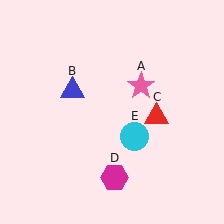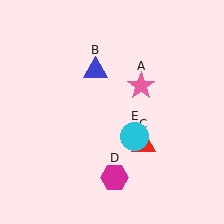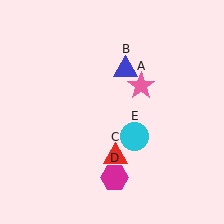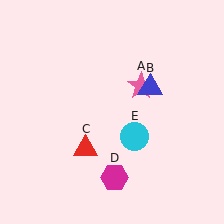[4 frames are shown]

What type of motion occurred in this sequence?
The blue triangle (object B), red triangle (object C) rotated clockwise around the center of the scene.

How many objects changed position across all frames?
2 objects changed position: blue triangle (object B), red triangle (object C).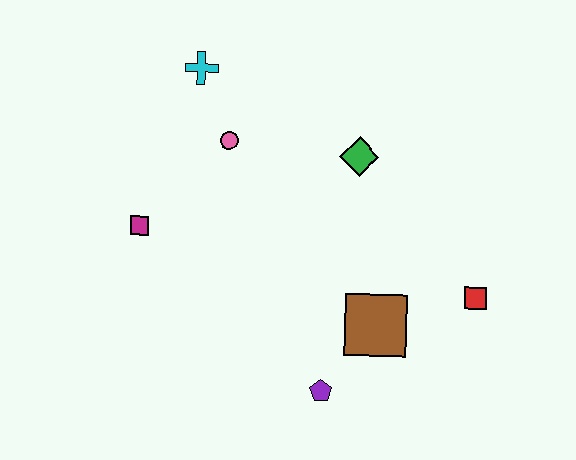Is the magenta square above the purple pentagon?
Yes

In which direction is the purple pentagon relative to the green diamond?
The purple pentagon is below the green diamond.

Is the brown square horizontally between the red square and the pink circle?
Yes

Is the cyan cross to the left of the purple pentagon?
Yes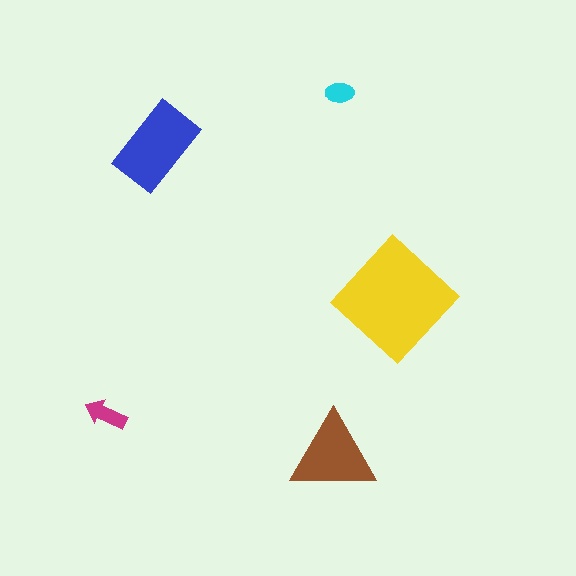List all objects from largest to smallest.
The yellow diamond, the blue rectangle, the brown triangle, the magenta arrow, the cyan ellipse.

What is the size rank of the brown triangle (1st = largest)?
3rd.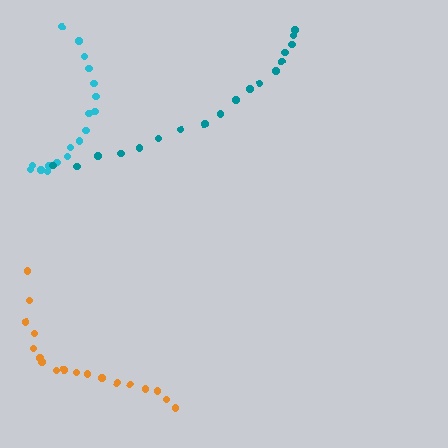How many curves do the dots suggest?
There are 3 distinct paths.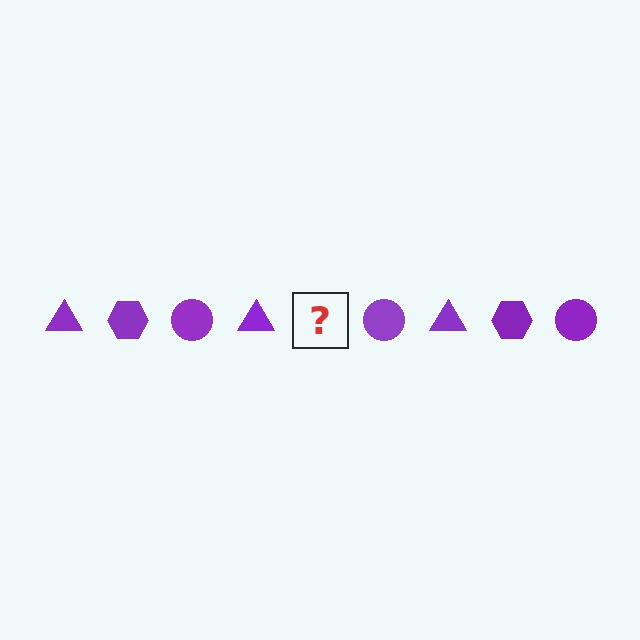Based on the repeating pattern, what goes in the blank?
The blank should be a purple hexagon.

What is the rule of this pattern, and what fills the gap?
The rule is that the pattern cycles through triangle, hexagon, circle shapes in purple. The gap should be filled with a purple hexagon.